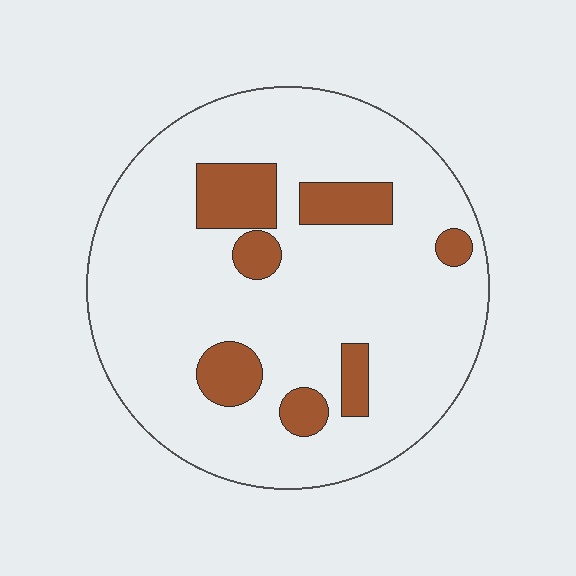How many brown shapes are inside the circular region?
7.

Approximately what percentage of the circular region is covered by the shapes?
Approximately 15%.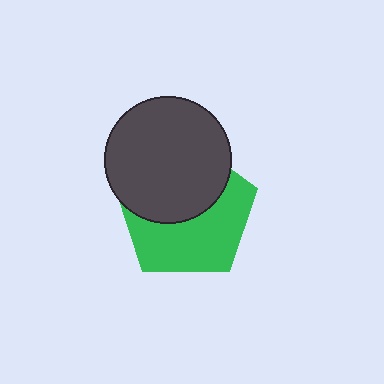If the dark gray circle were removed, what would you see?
You would see the complete green pentagon.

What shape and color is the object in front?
The object in front is a dark gray circle.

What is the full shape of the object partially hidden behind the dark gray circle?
The partially hidden object is a green pentagon.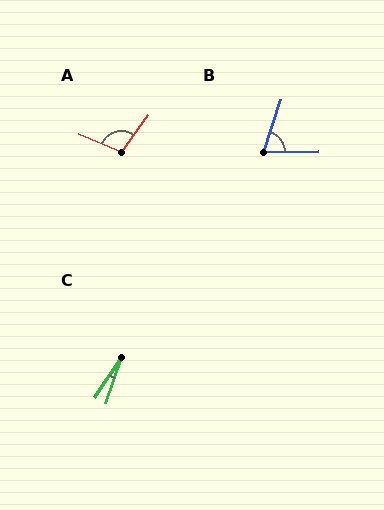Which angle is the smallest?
C, at approximately 15 degrees.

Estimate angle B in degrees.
Approximately 71 degrees.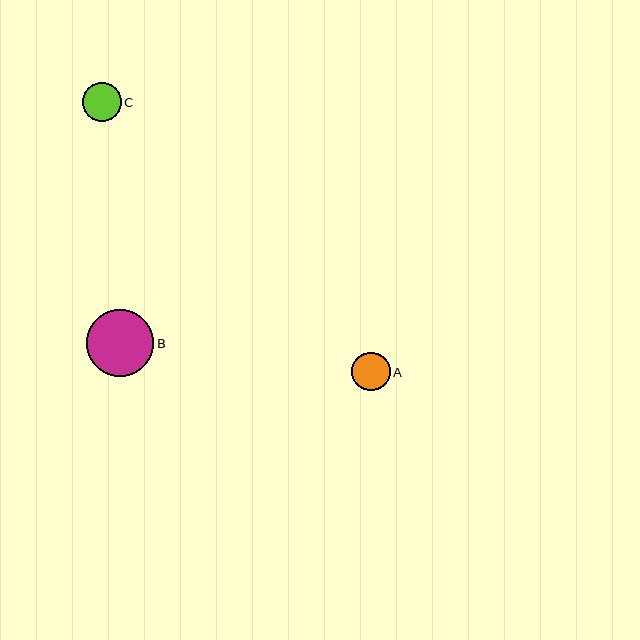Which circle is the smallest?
Circle A is the smallest with a size of approximately 39 pixels.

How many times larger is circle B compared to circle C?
Circle B is approximately 1.7 times the size of circle C.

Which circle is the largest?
Circle B is the largest with a size of approximately 67 pixels.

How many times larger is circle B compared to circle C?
Circle B is approximately 1.7 times the size of circle C.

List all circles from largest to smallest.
From largest to smallest: B, C, A.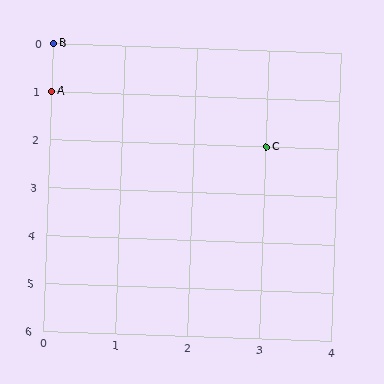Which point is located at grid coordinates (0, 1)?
Point A is at (0, 1).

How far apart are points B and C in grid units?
Points B and C are 3 columns and 2 rows apart (about 3.6 grid units diagonally).